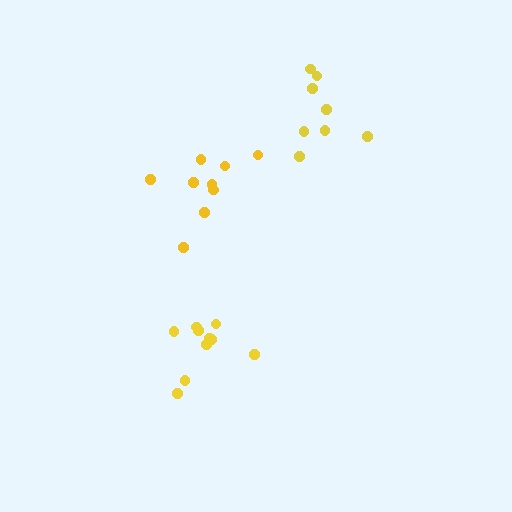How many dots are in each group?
Group 1: 10 dots, Group 2: 9 dots, Group 3: 8 dots (27 total).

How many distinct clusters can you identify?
There are 3 distinct clusters.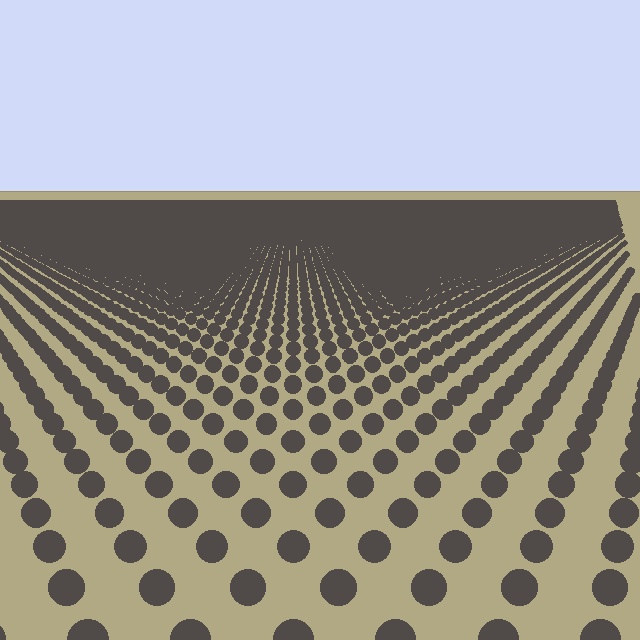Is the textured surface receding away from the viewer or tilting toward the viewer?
The surface is receding away from the viewer. Texture elements get smaller and denser toward the top.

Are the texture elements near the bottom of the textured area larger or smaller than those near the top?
Larger. Near the bottom, elements are closer to the viewer and appear at a bigger on-screen size.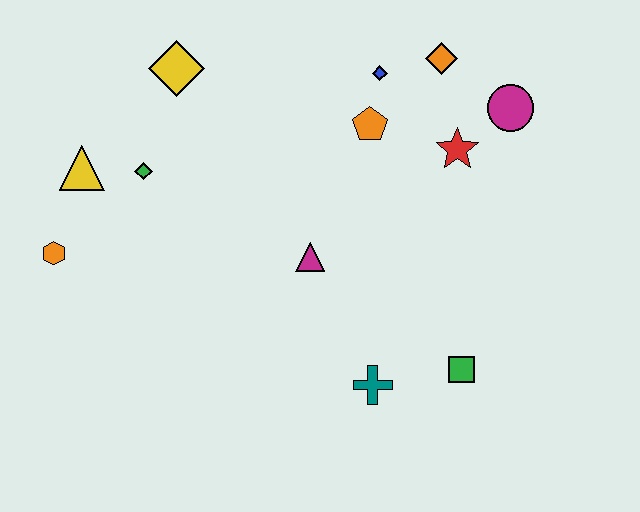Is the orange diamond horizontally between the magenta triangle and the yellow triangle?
No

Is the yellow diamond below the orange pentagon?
No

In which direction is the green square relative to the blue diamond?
The green square is below the blue diamond.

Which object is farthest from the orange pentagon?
The orange hexagon is farthest from the orange pentagon.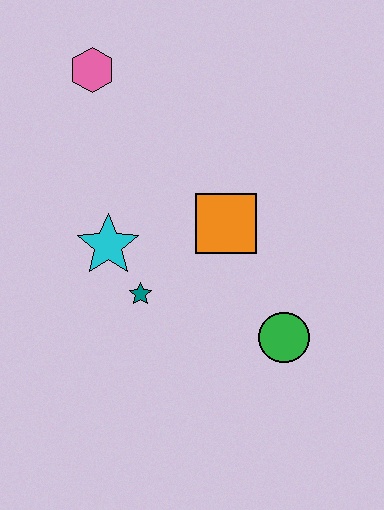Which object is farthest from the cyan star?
The green circle is farthest from the cyan star.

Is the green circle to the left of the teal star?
No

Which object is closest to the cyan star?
The teal star is closest to the cyan star.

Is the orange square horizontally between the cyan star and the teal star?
No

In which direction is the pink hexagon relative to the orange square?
The pink hexagon is above the orange square.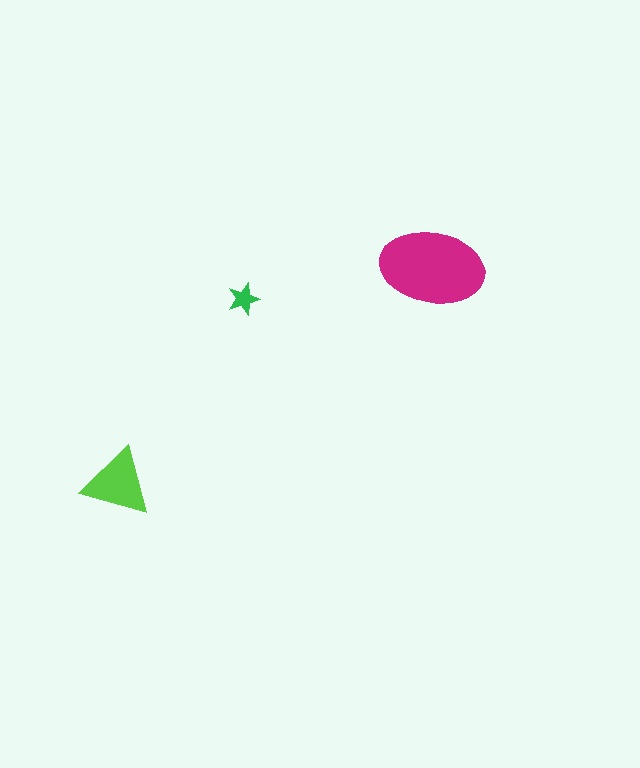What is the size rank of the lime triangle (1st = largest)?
2nd.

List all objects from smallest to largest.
The green star, the lime triangle, the magenta ellipse.